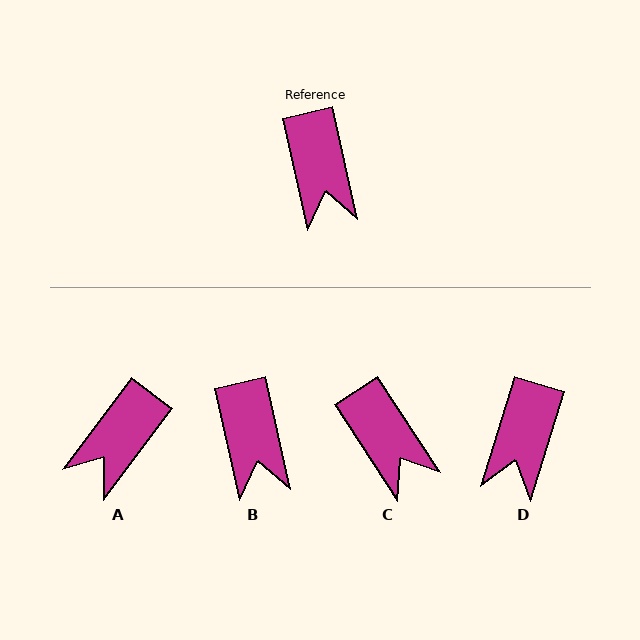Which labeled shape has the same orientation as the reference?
B.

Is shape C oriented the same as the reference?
No, it is off by about 21 degrees.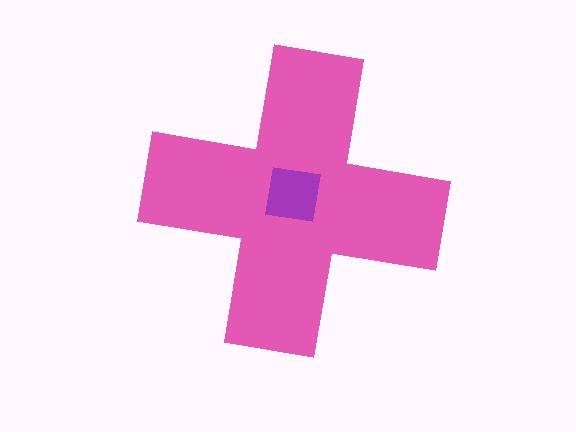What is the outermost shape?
The pink cross.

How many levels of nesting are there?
2.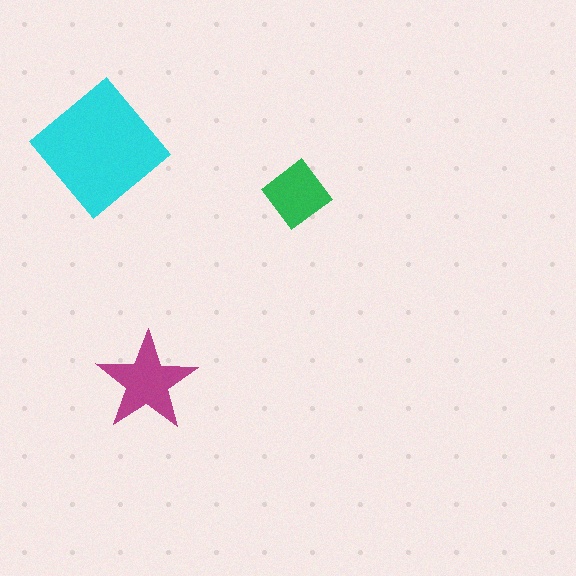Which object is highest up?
The cyan diamond is topmost.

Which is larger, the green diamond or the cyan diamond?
The cyan diamond.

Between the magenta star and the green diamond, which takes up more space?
The magenta star.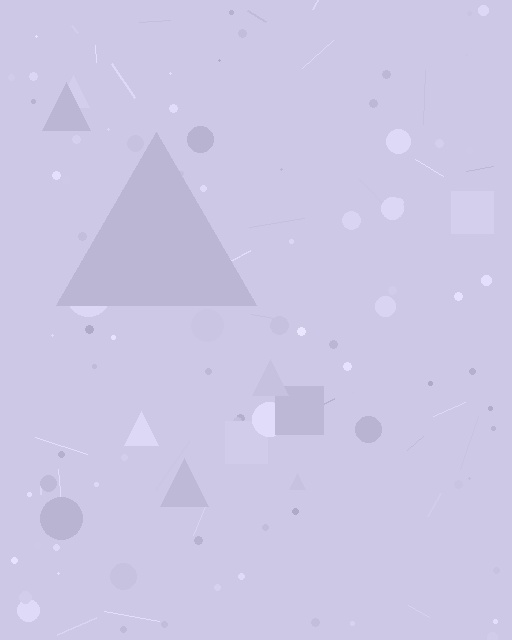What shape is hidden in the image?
A triangle is hidden in the image.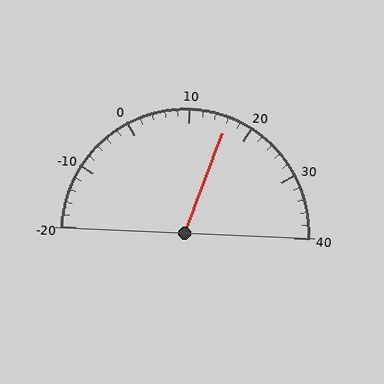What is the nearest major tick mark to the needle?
The nearest major tick mark is 20.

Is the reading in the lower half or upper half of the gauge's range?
The reading is in the upper half of the range (-20 to 40).